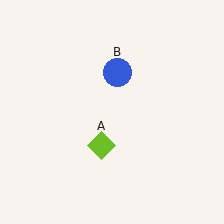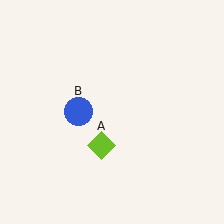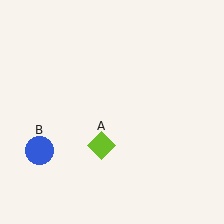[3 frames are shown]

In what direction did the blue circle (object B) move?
The blue circle (object B) moved down and to the left.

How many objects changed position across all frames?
1 object changed position: blue circle (object B).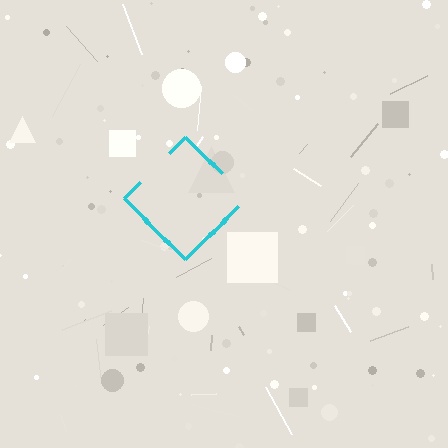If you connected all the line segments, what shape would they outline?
They would outline a diamond.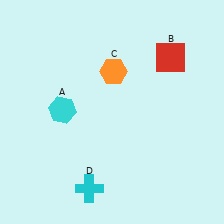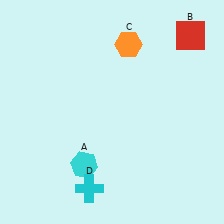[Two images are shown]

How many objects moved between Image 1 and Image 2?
3 objects moved between the two images.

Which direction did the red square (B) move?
The red square (B) moved up.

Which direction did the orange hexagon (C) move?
The orange hexagon (C) moved up.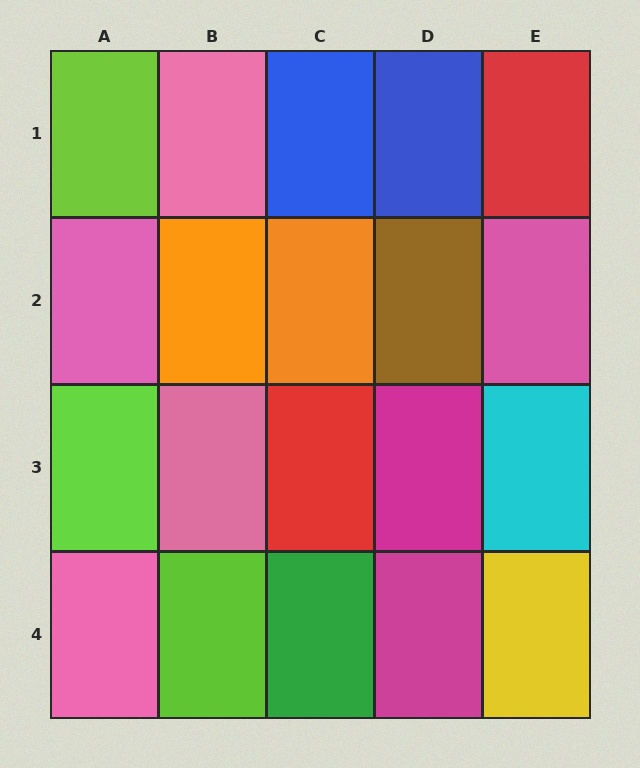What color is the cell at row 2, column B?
Orange.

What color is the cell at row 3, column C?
Red.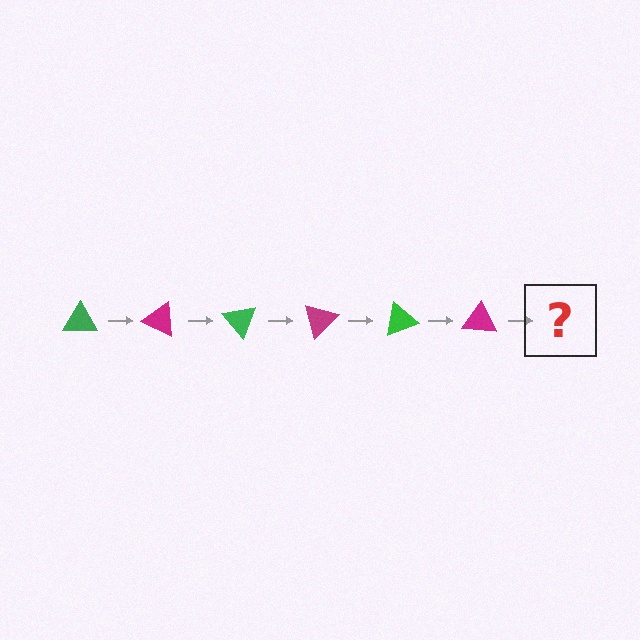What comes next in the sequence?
The next element should be a green triangle, rotated 150 degrees from the start.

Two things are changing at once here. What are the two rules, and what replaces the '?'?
The two rules are that it rotates 25 degrees each step and the color cycles through green and magenta. The '?' should be a green triangle, rotated 150 degrees from the start.